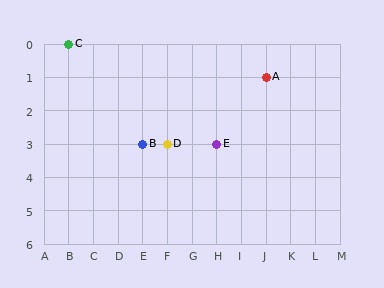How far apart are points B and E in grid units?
Points B and E are 3 columns apart.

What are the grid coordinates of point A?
Point A is at grid coordinates (J, 1).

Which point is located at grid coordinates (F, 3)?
Point D is at (F, 3).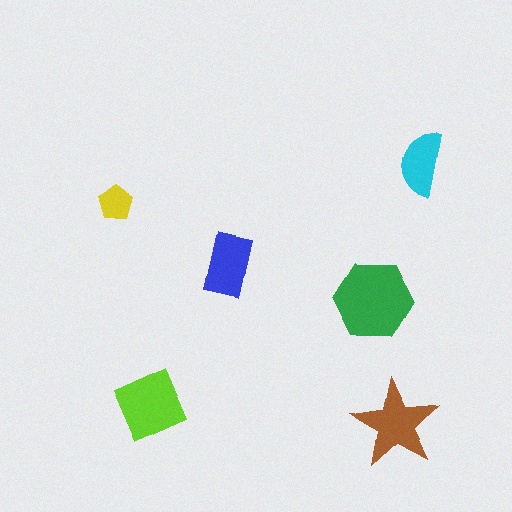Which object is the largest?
The green hexagon.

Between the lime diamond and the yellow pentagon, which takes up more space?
The lime diamond.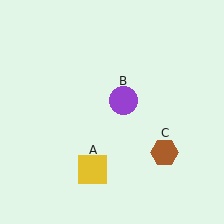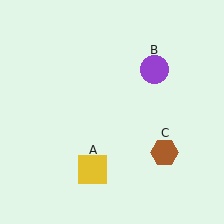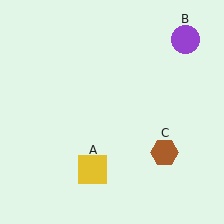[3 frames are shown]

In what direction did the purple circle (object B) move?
The purple circle (object B) moved up and to the right.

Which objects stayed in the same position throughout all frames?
Yellow square (object A) and brown hexagon (object C) remained stationary.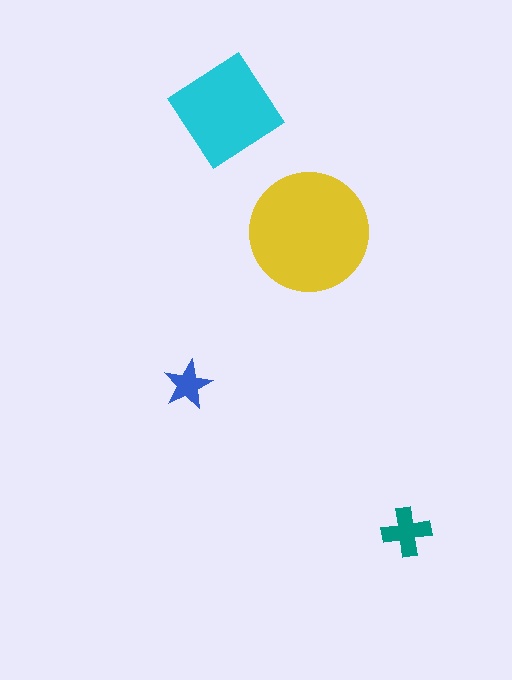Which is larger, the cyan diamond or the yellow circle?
The yellow circle.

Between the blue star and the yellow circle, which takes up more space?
The yellow circle.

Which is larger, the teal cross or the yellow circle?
The yellow circle.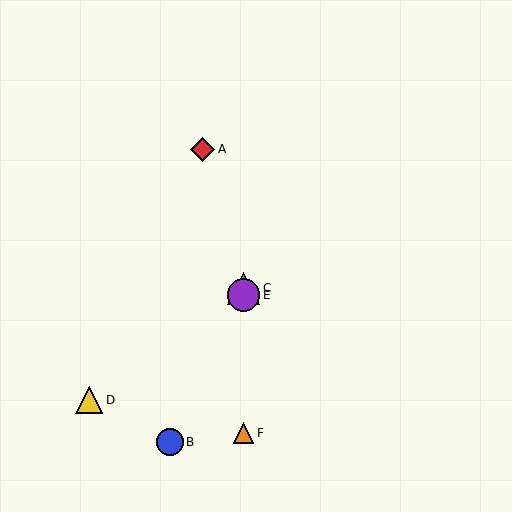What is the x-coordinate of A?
Object A is at x≈203.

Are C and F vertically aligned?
Yes, both are at x≈244.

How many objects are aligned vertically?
3 objects (C, E, F) are aligned vertically.